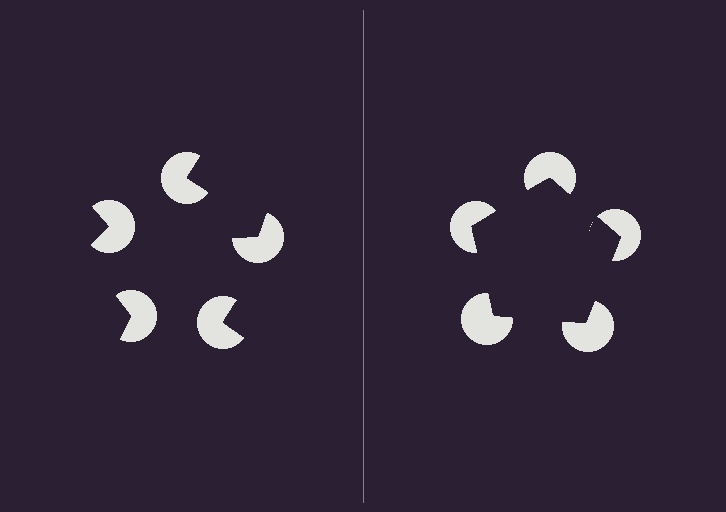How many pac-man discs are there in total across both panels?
10 — 5 on each side.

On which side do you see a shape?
An illusory pentagon appears on the right side. On the left side the wedge cuts are rotated, so no coherent shape forms.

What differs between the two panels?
The pac-man discs are positioned identically on both sides; only the wedge orientations differ. On the right they align to a pentagon; on the left they are misaligned.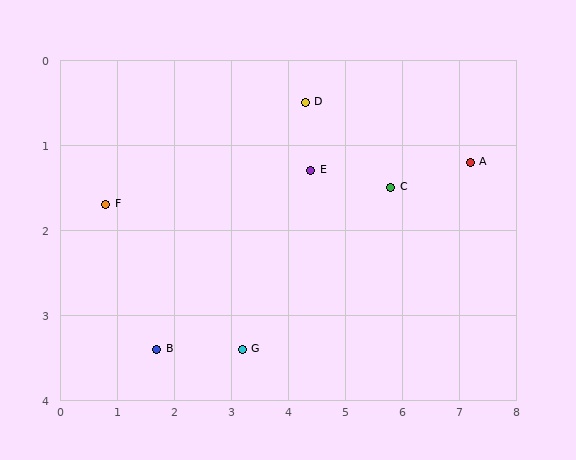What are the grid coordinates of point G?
Point G is at approximately (3.2, 3.4).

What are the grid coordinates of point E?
Point E is at approximately (4.4, 1.3).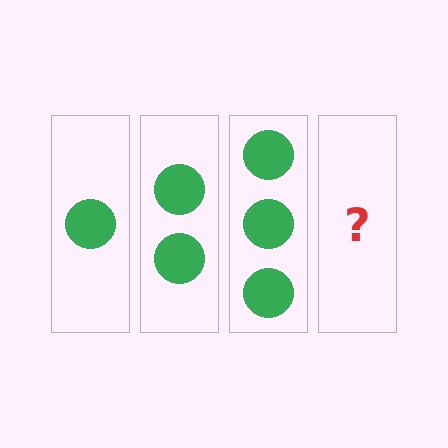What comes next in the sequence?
The next element should be 4 circles.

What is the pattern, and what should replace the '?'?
The pattern is that each step adds one more circle. The '?' should be 4 circles.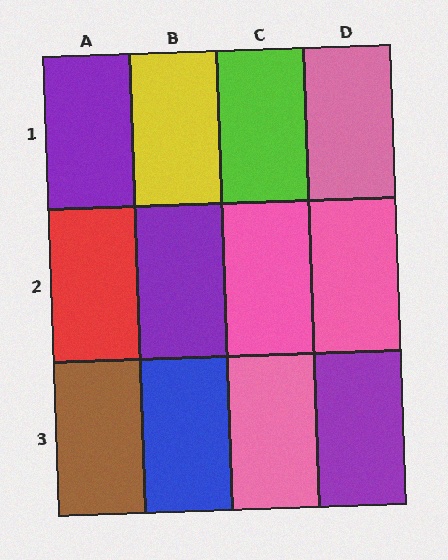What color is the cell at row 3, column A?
Brown.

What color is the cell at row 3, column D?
Purple.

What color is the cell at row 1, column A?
Purple.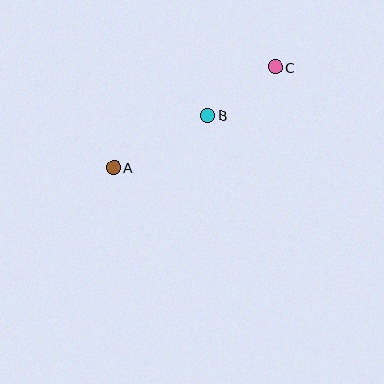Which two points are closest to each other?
Points B and C are closest to each other.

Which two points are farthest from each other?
Points A and C are farthest from each other.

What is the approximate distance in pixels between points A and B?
The distance between A and B is approximately 108 pixels.